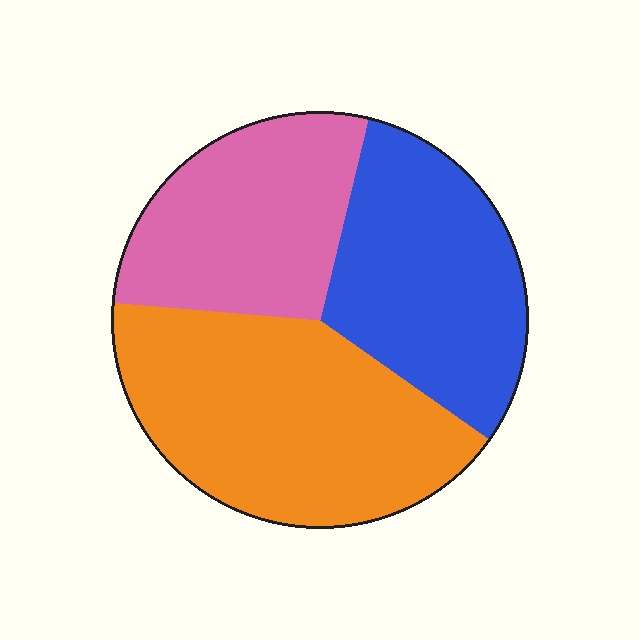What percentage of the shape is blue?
Blue covers around 30% of the shape.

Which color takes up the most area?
Orange, at roughly 40%.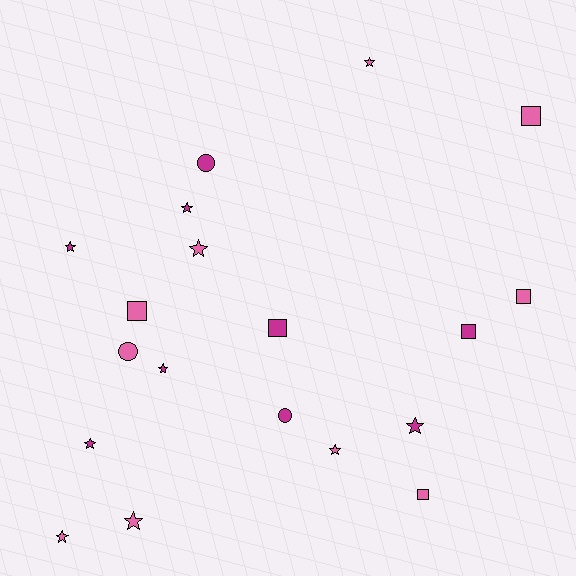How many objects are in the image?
There are 19 objects.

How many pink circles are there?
There is 1 pink circle.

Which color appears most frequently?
Pink, with 10 objects.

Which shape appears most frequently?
Star, with 10 objects.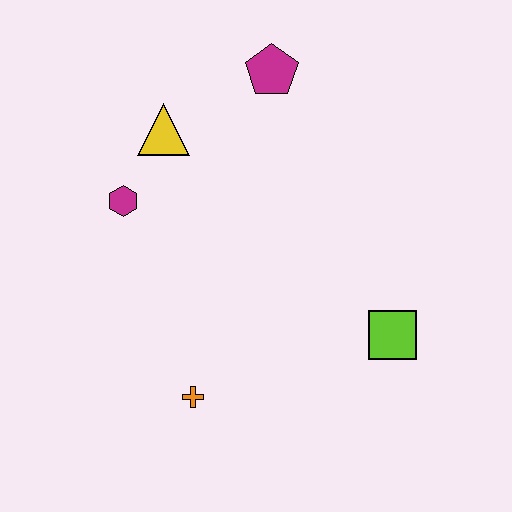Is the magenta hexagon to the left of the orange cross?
Yes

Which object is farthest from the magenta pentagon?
The orange cross is farthest from the magenta pentagon.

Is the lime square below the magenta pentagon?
Yes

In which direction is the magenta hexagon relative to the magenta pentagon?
The magenta hexagon is to the left of the magenta pentagon.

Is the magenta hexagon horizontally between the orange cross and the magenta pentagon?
No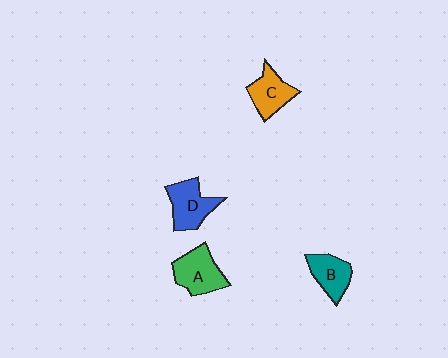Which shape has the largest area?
Shape A (green).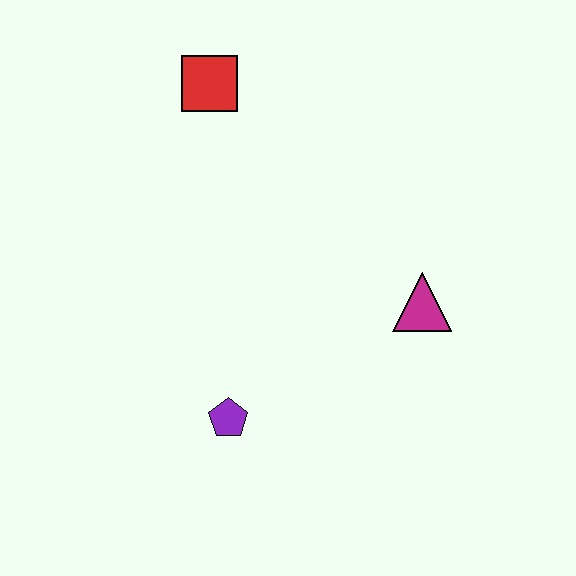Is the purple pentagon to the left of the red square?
No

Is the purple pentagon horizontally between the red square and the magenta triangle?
Yes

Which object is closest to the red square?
The magenta triangle is closest to the red square.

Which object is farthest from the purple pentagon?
The red square is farthest from the purple pentagon.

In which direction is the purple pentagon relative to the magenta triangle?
The purple pentagon is to the left of the magenta triangle.